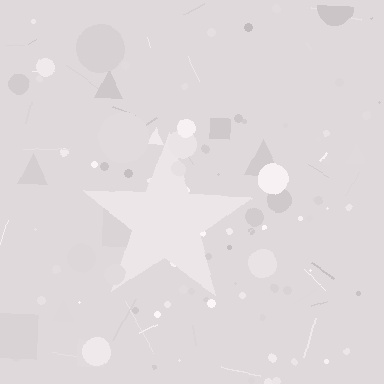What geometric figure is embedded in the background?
A star is embedded in the background.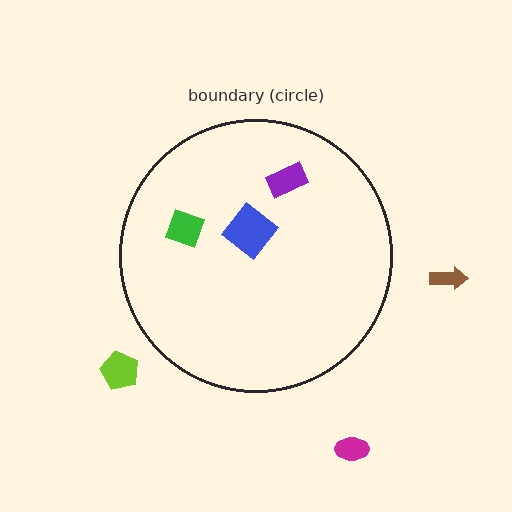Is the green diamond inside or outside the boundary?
Inside.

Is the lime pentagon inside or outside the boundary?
Outside.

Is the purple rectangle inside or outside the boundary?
Inside.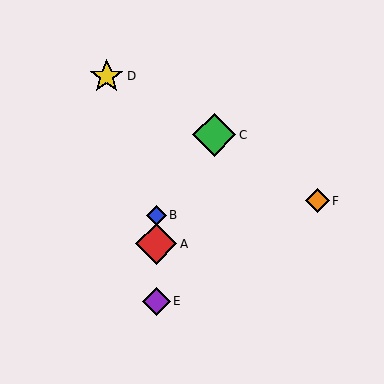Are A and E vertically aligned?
Yes, both are at x≈156.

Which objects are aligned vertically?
Objects A, B, E are aligned vertically.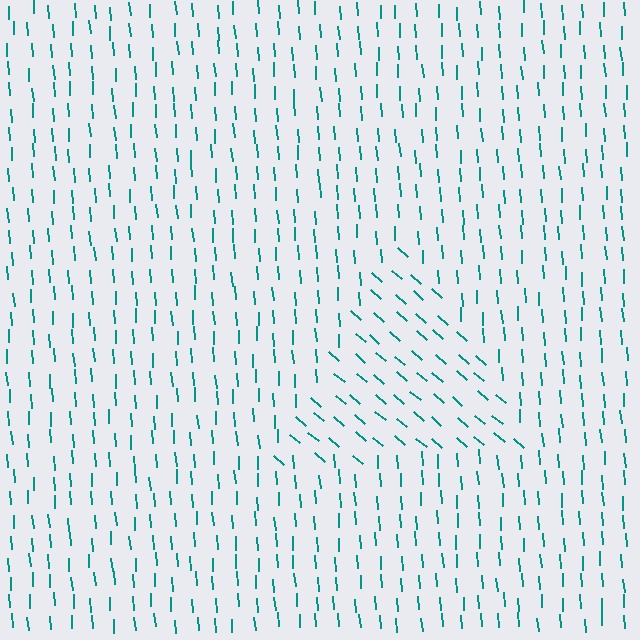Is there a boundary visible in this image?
Yes, there is a texture boundary formed by a change in line orientation.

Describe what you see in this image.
The image is filled with small teal line segments. A triangle region in the image has lines oriented differently from the surrounding lines, creating a visible texture boundary.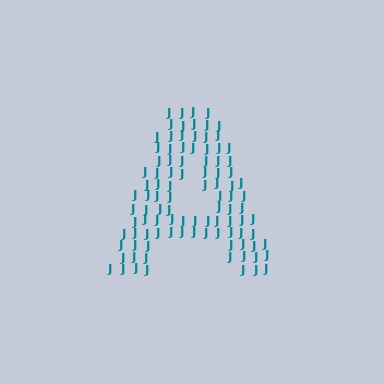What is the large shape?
The large shape is the letter A.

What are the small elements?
The small elements are letter J's.